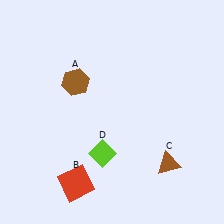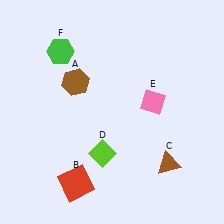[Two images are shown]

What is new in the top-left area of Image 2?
A green hexagon (F) was added in the top-left area of Image 2.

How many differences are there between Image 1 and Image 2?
There are 2 differences between the two images.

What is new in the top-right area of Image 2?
A pink diamond (E) was added in the top-right area of Image 2.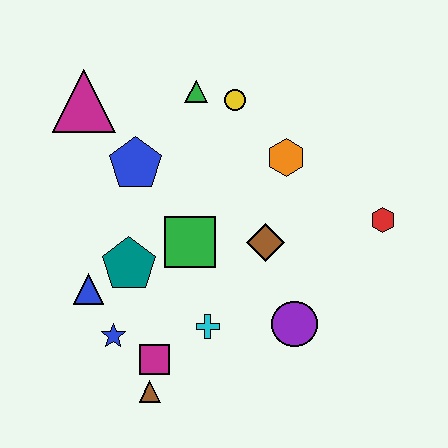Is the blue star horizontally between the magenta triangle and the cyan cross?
Yes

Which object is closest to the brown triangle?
The magenta square is closest to the brown triangle.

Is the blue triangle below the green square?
Yes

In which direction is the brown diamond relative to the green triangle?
The brown diamond is below the green triangle.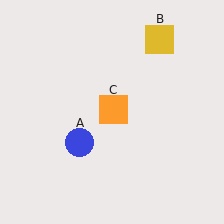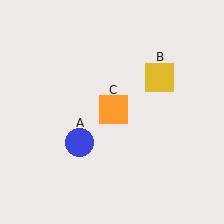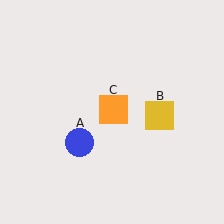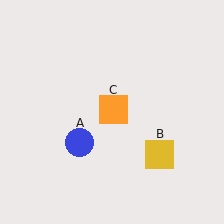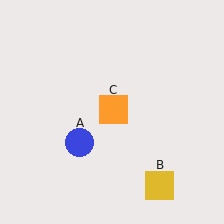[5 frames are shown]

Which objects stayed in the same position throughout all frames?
Blue circle (object A) and orange square (object C) remained stationary.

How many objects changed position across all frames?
1 object changed position: yellow square (object B).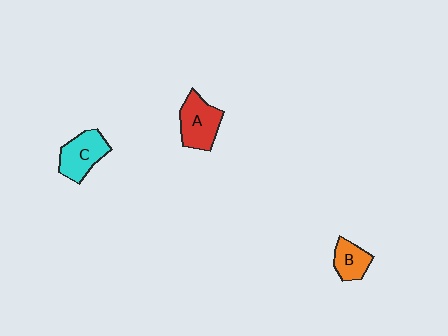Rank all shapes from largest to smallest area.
From largest to smallest: A (red), C (cyan), B (orange).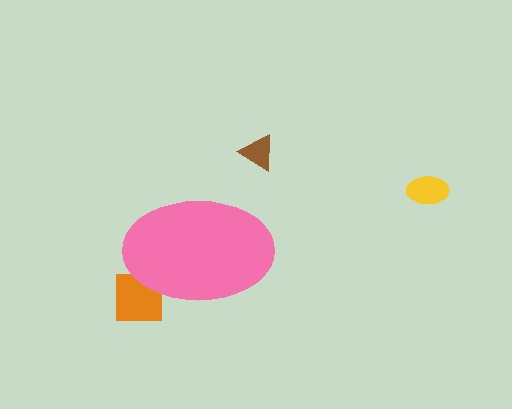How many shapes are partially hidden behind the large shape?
1 shape is partially hidden.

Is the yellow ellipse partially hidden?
No, the yellow ellipse is fully visible.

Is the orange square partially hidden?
Yes, the orange square is partially hidden behind the pink ellipse.